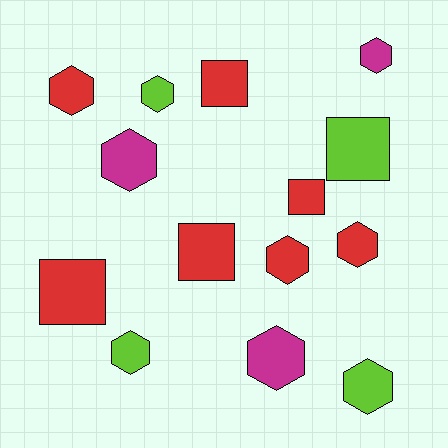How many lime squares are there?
There is 1 lime square.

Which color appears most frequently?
Red, with 7 objects.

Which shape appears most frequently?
Hexagon, with 9 objects.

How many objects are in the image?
There are 14 objects.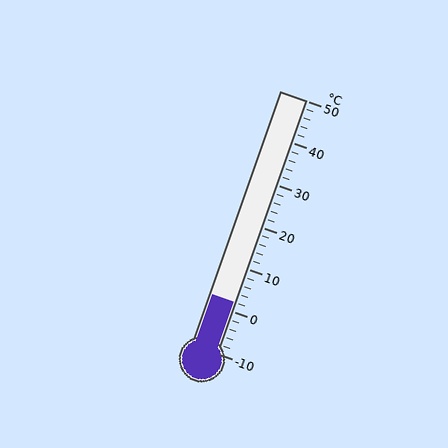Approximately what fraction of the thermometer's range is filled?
The thermometer is filled to approximately 20% of its range.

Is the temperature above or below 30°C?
The temperature is below 30°C.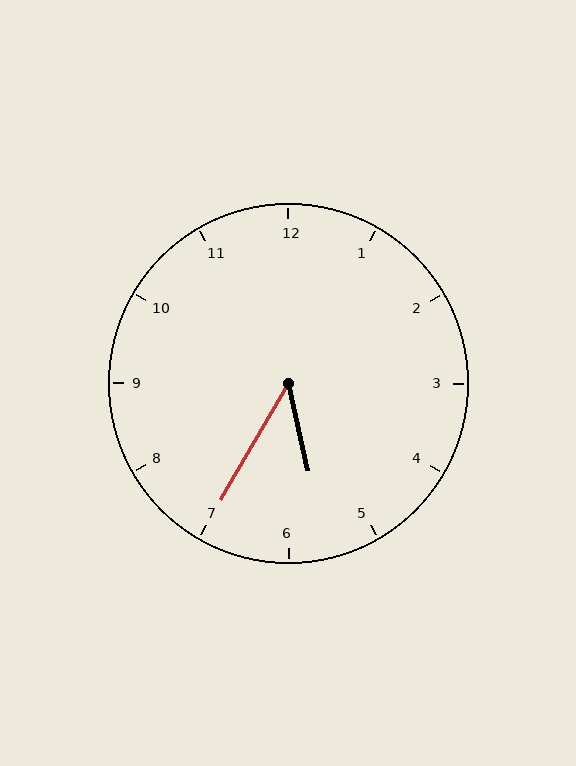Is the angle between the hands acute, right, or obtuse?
It is acute.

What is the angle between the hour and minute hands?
Approximately 42 degrees.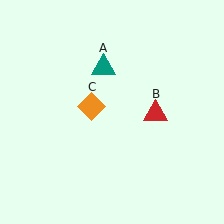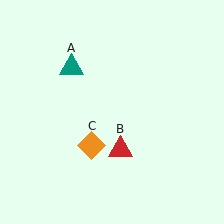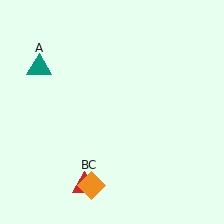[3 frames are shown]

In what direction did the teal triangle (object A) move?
The teal triangle (object A) moved left.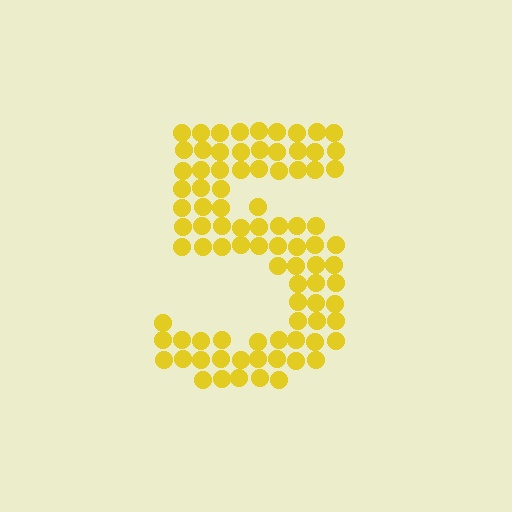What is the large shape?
The large shape is the digit 5.